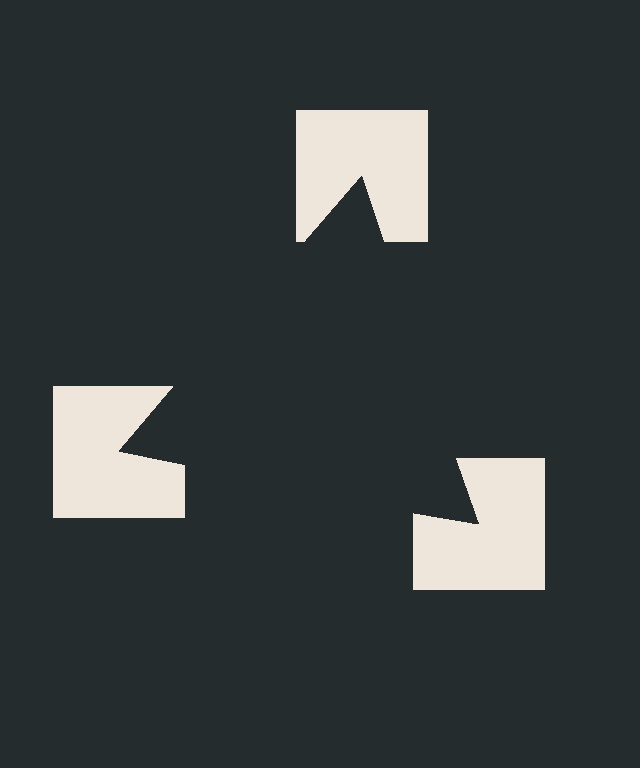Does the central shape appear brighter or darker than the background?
It typically appears slightly darker than the background, even though no actual brightness change is drawn.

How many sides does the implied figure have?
3 sides.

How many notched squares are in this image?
There are 3 — one at each vertex of the illusory triangle.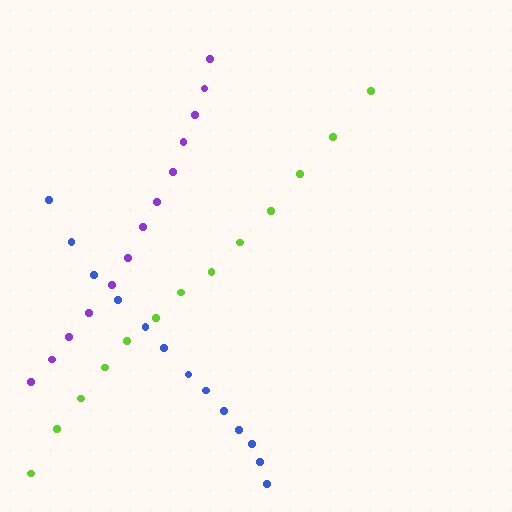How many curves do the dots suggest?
There are 3 distinct paths.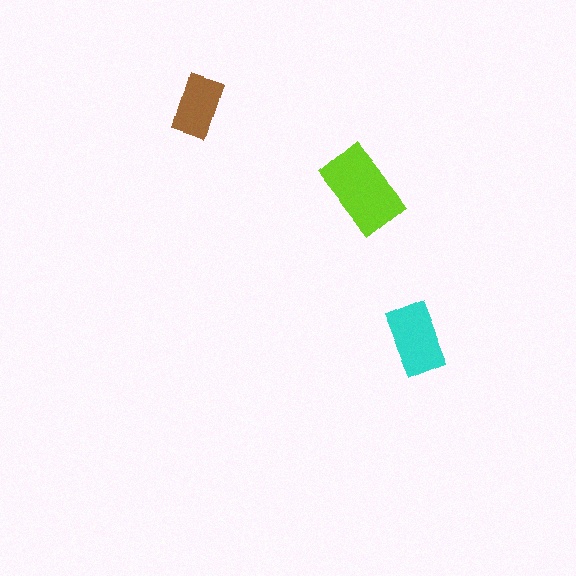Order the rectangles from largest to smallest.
the lime one, the cyan one, the brown one.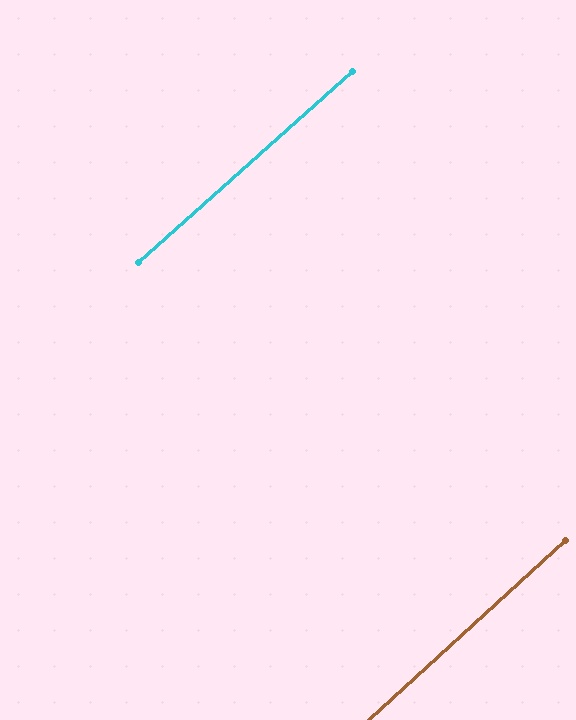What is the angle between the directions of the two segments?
Approximately 1 degree.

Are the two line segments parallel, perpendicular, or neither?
Parallel — their directions differ by only 0.5°.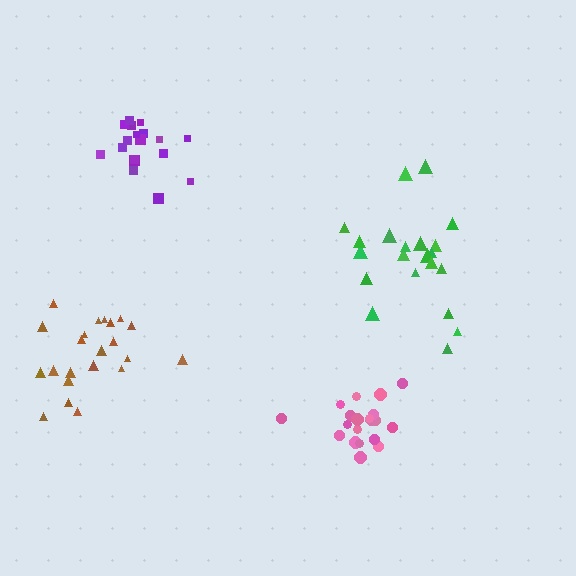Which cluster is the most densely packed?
Pink.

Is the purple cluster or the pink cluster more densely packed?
Pink.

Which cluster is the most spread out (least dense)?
Green.